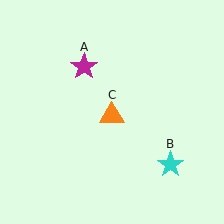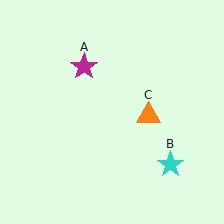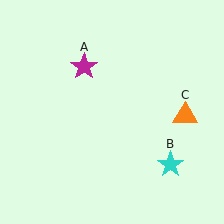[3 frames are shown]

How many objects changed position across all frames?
1 object changed position: orange triangle (object C).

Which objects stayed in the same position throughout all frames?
Magenta star (object A) and cyan star (object B) remained stationary.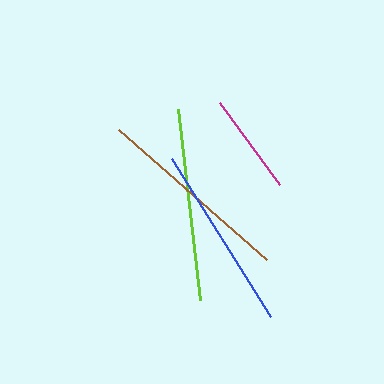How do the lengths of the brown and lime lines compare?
The brown and lime lines are approximately the same length.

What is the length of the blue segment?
The blue segment is approximately 186 pixels long.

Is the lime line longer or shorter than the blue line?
The lime line is longer than the blue line.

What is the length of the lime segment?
The lime segment is approximately 192 pixels long.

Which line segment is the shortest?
The magenta line is the shortest at approximately 102 pixels.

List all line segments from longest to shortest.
From longest to shortest: brown, lime, blue, magenta.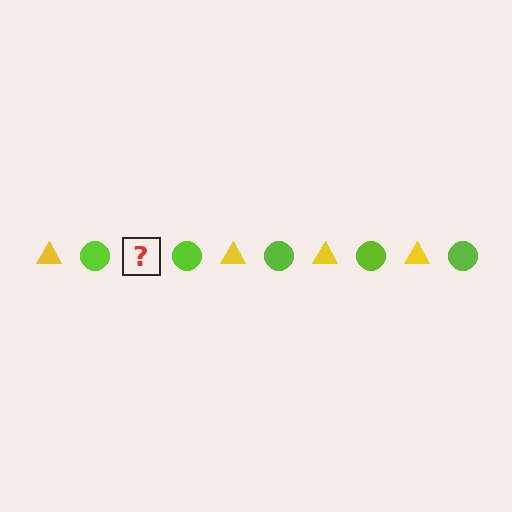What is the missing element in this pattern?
The missing element is a yellow triangle.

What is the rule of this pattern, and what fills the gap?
The rule is that the pattern alternates between yellow triangle and lime circle. The gap should be filled with a yellow triangle.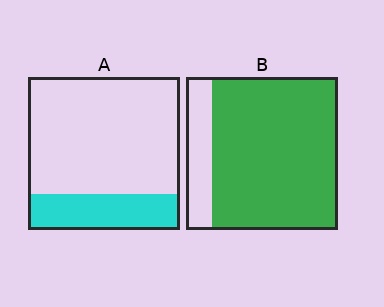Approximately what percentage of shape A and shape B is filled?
A is approximately 25% and B is approximately 85%.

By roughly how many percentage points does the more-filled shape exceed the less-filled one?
By roughly 60 percentage points (B over A).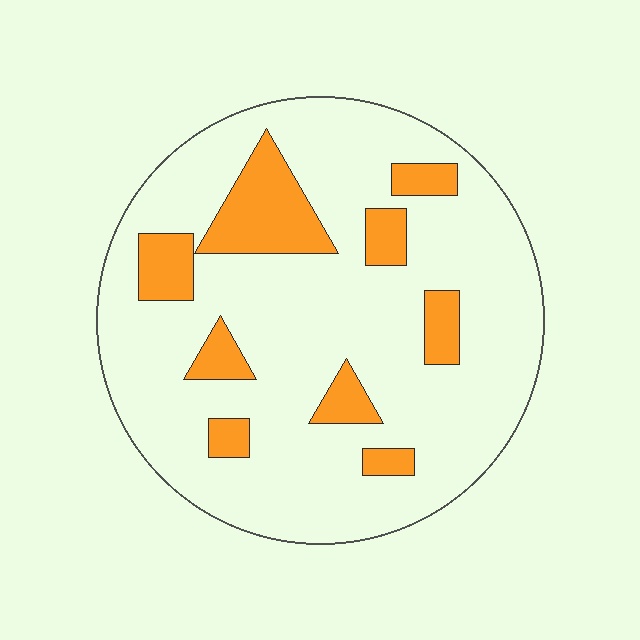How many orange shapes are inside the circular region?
9.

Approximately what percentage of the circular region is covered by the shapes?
Approximately 20%.